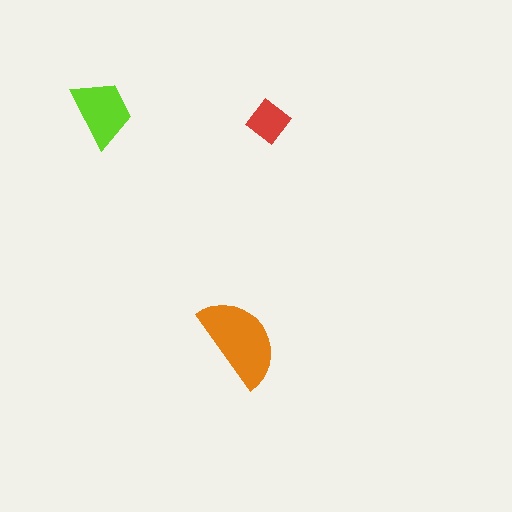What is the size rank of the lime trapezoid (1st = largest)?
2nd.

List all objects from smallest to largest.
The red diamond, the lime trapezoid, the orange semicircle.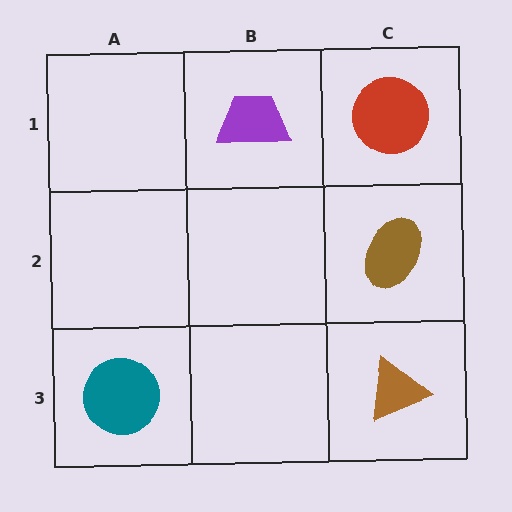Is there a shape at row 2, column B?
No, that cell is empty.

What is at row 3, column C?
A brown triangle.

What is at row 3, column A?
A teal circle.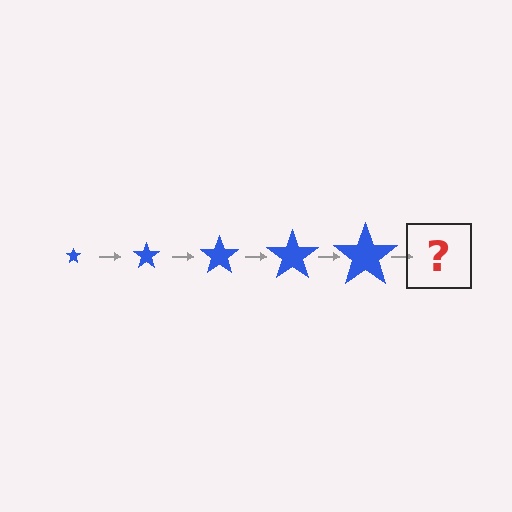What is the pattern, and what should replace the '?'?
The pattern is that the star gets progressively larger each step. The '?' should be a blue star, larger than the previous one.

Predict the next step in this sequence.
The next step is a blue star, larger than the previous one.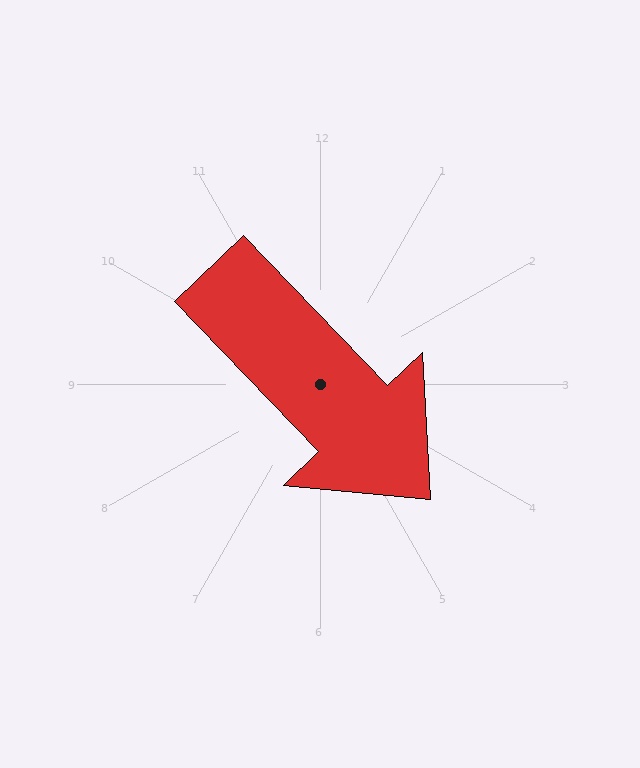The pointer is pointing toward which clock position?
Roughly 5 o'clock.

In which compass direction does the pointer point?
Southeast.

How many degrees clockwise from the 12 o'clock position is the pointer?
Approximately 136 degrees.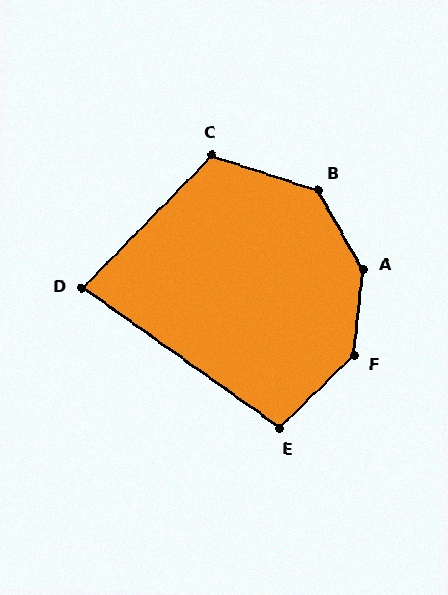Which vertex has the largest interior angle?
A, at approximately 144 degrees.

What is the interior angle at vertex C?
Approximately 116 degrees (obtuse).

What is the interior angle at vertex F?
Approximately 141 degrees (obtuse).